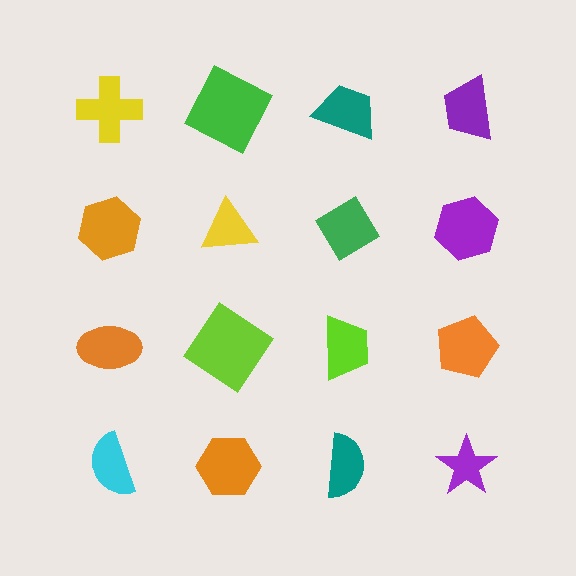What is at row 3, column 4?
An orange pentagon.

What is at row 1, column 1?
A yellow cross.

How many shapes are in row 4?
4 shapes.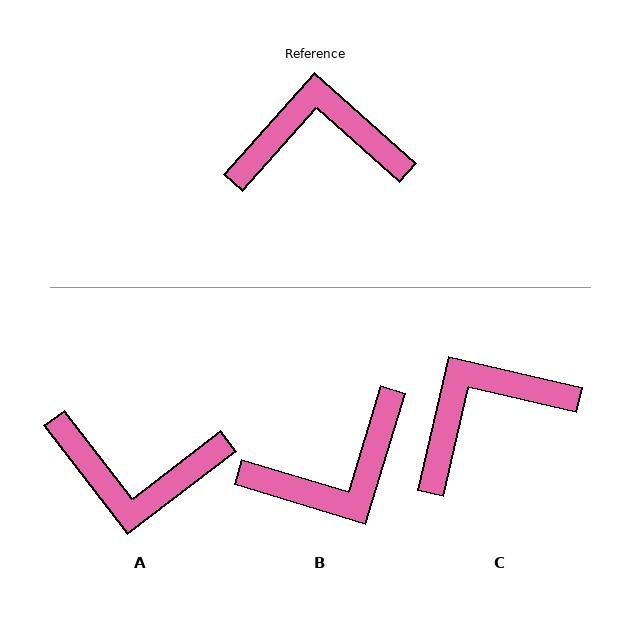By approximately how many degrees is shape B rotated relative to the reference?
Approximately 155 degrees clockwise.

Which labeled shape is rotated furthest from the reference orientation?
A, about 169 degrees away.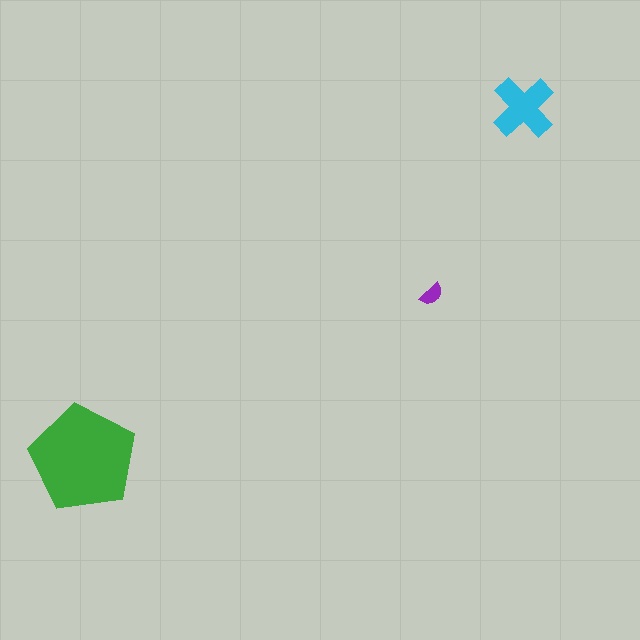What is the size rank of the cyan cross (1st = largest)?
2nd.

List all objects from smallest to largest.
The purple semicircle, the cyan cross, the green pentagon.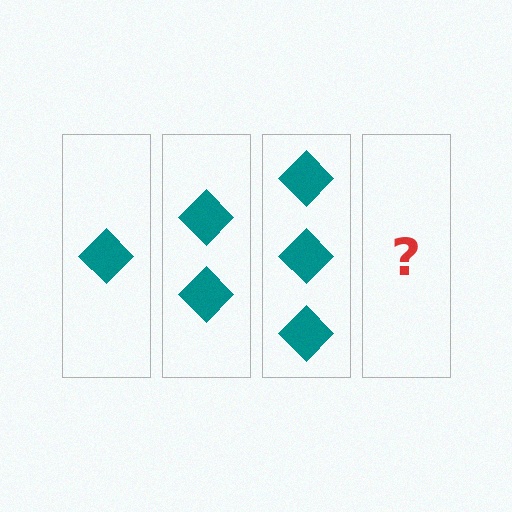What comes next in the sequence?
The next element should be 4 diamonds.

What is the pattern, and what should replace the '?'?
The pattern is that each step adds one more diamond. The '?' should be 4 diamonds.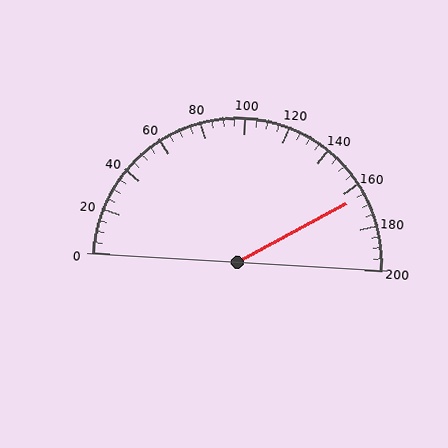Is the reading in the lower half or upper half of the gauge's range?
The reading is in the upper half of the range (0 to 200).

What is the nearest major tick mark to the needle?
The nearest major tick mark is 160.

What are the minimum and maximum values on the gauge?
The gauge ranges from 0 to 200.